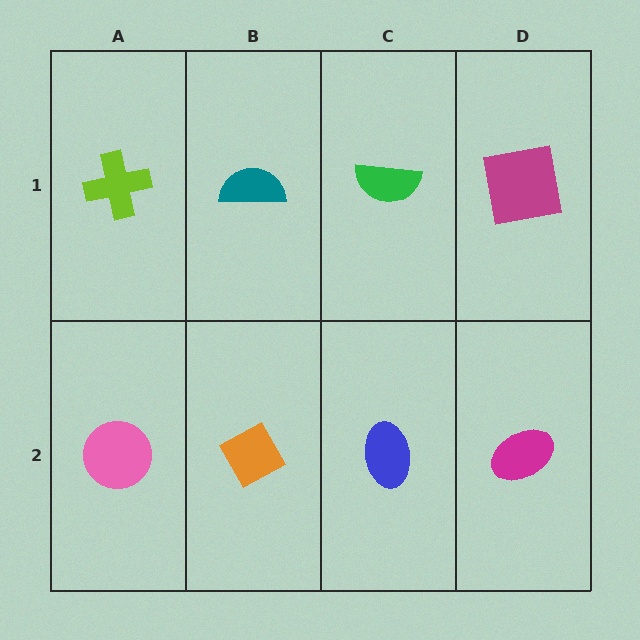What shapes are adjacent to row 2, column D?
A magenta square (row 1, column D), a blue ellipse (row 2, column C).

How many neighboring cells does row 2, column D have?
2.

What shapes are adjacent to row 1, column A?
A pink circle (row 2, column A), a teal semicircle (row 1, column B).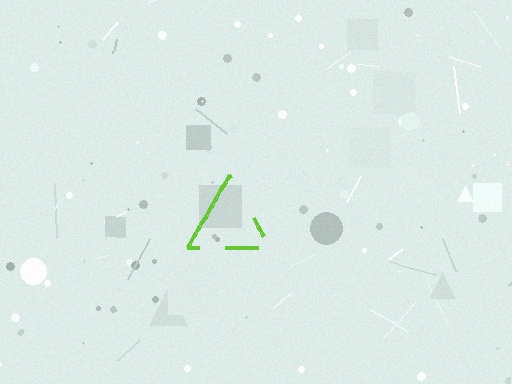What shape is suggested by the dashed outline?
The dashed outline suggests a triangle.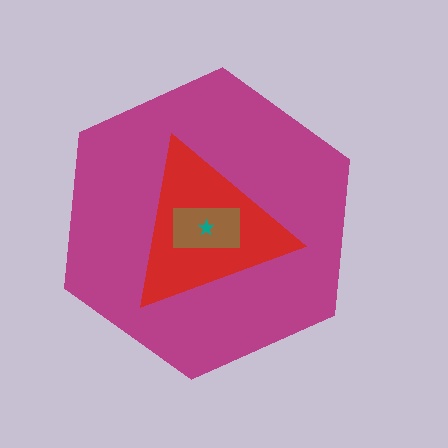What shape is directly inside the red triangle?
The brown rectangle.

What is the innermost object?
The teal star.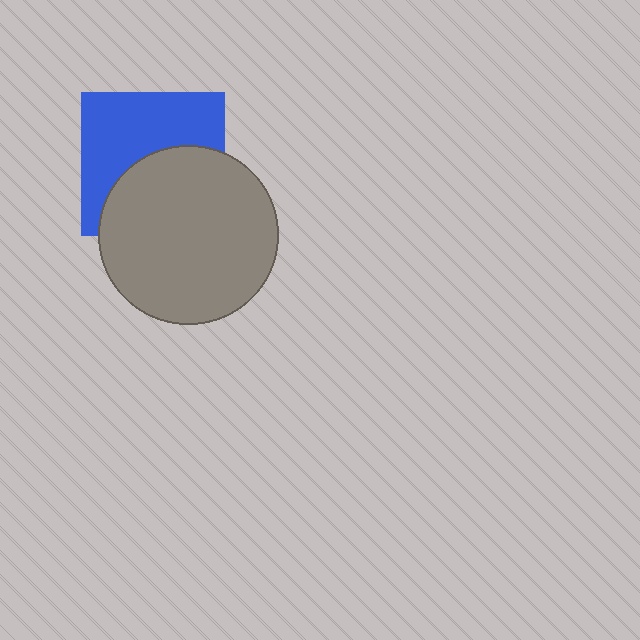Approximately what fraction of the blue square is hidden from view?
Roughly 47% of the blue square is hidden behind the gray circle.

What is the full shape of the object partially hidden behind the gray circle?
The partially hidden object is a blue square.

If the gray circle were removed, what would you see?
You would see the complete blue square.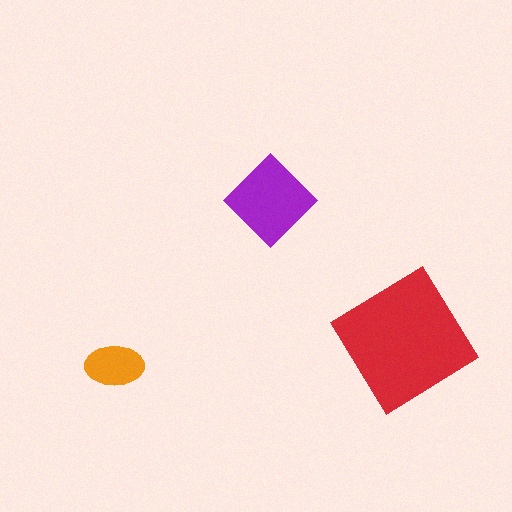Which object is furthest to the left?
The orange ellipse is leftmost.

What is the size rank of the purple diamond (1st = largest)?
2nd.